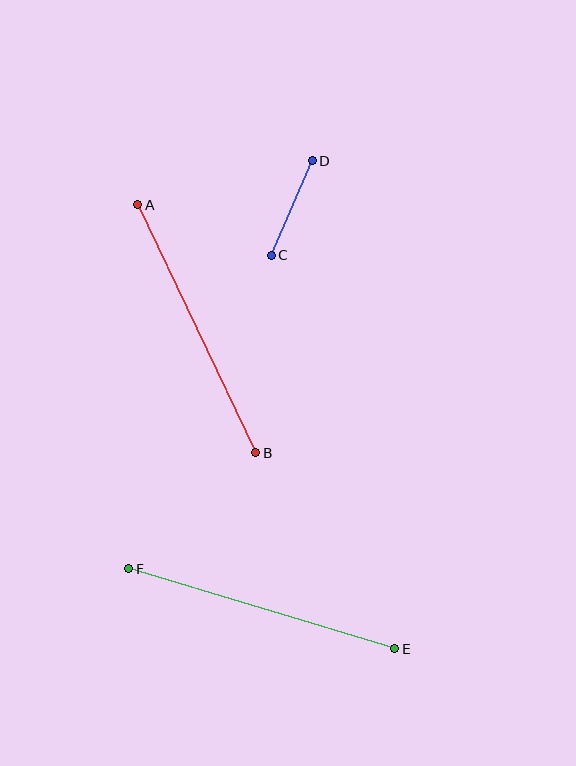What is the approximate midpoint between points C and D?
The midpoint is at approximately (292, 208) pixels.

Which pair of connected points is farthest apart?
Points E and F are farthest apart.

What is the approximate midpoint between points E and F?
The midpoint is at approximately (262, 609) pixels.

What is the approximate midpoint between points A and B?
The midpoint is at approximately (197, 329) pixels.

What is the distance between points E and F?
The distance is approximately 278 pixels.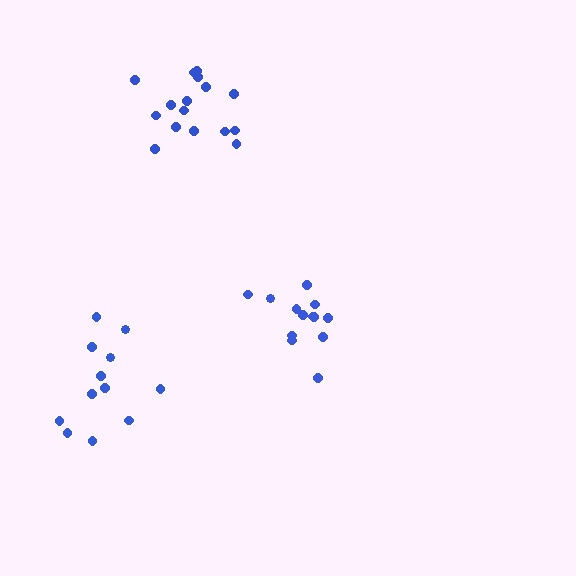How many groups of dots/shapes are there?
There are 3 groups.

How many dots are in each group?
Group 1: 13 dots, Group 2: 12 dots, Group 3: 16 dots (41 total).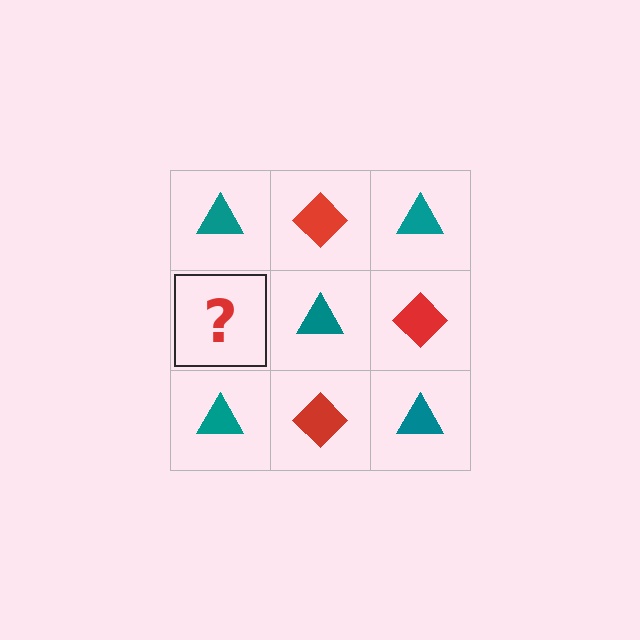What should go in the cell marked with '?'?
The missing cell should contain a red diamond.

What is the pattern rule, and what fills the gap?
The rule is that it alternates teal triangle and red diamond in a checkerboard pattern. The gap should be filled with a red diamond.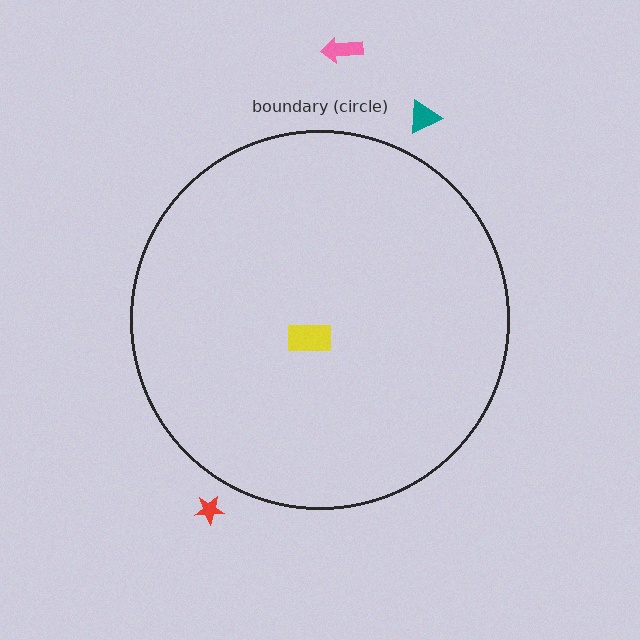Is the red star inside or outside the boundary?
Outside.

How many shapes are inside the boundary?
1 inside, 3 outside.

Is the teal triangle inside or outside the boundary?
Outside.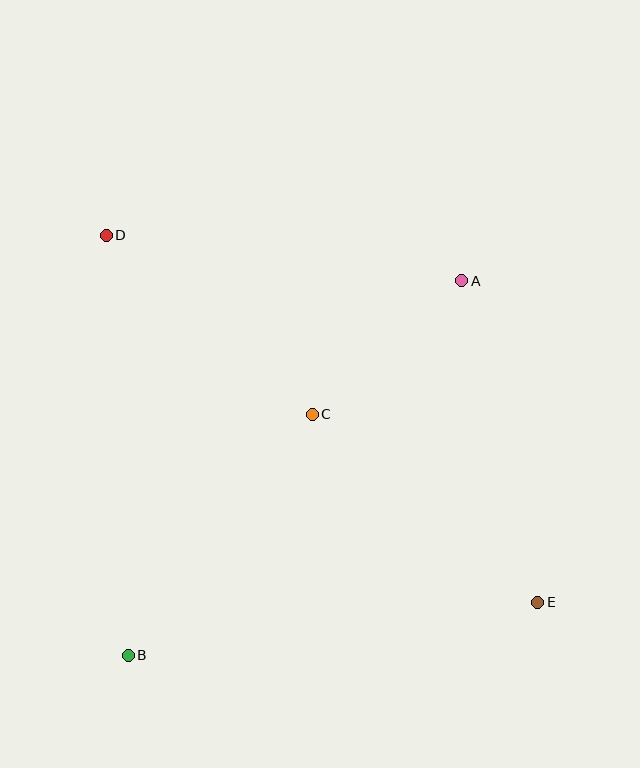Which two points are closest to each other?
Points A and C are closest to each other.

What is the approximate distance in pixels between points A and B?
The distance between A and B is approximately 502 pixels.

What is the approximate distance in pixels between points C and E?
The distance between C and E is approximately 294 pixels.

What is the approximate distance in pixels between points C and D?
The distance between C and D is approximately 273 pixels.